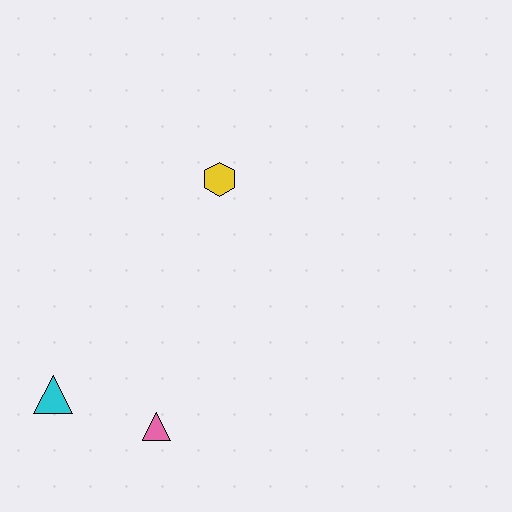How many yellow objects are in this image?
There is 1 yellow object.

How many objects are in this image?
There are 3 objects.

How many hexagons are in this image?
There is 1 hexagon.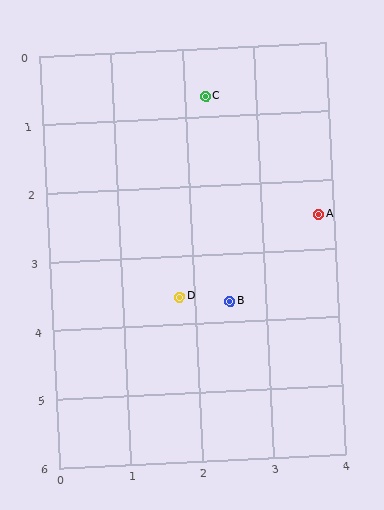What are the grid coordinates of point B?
Point B is at approximately (2.5, 3.7).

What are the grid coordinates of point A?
Point A is at approximately (3.8, 2.5).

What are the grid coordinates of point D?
Point D is at approximately (1.8, 3.6).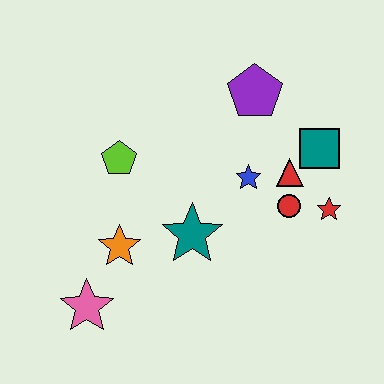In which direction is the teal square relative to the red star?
The teal square is above the red star.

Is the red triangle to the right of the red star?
No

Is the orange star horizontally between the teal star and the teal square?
No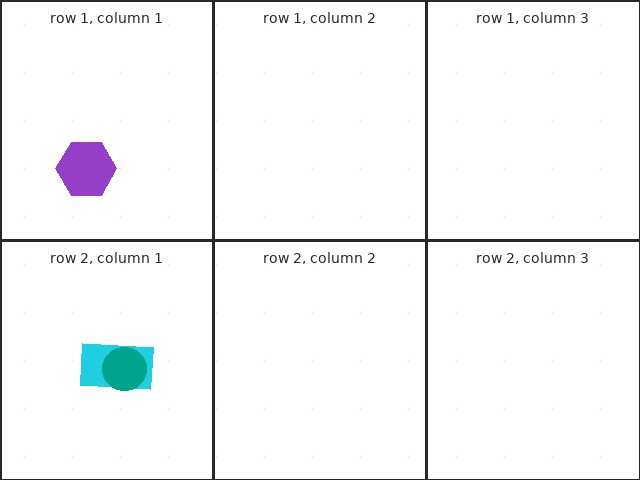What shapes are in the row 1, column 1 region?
The purple hexagon.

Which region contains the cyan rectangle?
The row 2, column 1 region.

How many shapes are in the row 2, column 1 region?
2.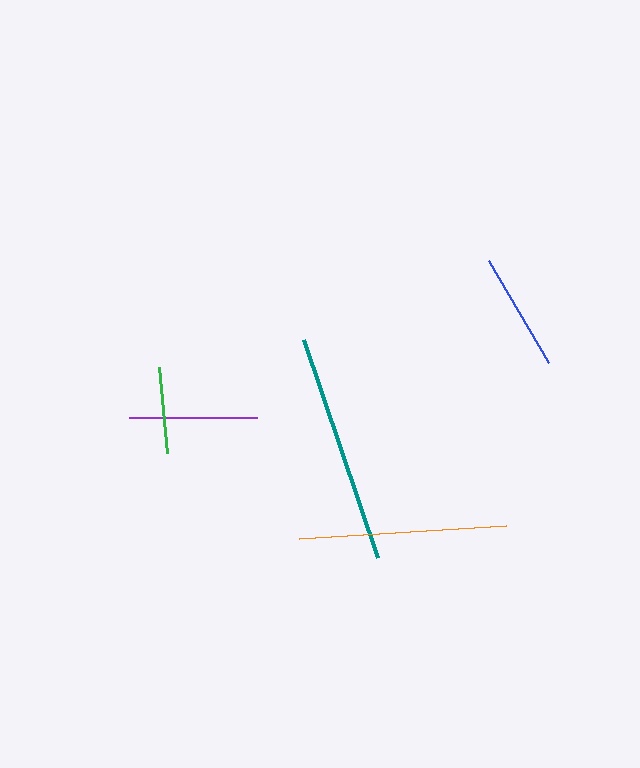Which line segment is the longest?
The teal line is the longest at approximately 230 pixels.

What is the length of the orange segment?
The orange segment is approximately 207 pixels long.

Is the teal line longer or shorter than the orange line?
The teal line is longer than the orange line.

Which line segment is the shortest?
The green line is the shortest at approximately 86 pixels.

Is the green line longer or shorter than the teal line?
The teal line is longer than the green line.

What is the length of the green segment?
The green segment is approximately 86 pixels long.